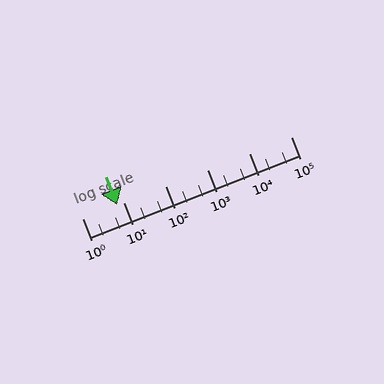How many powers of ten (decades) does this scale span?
The scale spans 5 decades, from 1 to 100000.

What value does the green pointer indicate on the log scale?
The pointer indicates approximately 7.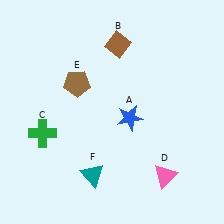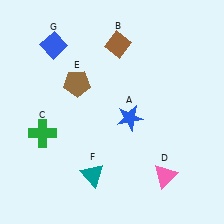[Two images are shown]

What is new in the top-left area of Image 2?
A blue diamond (G) was added in the top-left area of Image 2.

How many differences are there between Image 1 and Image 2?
There is 1 difference between the two images.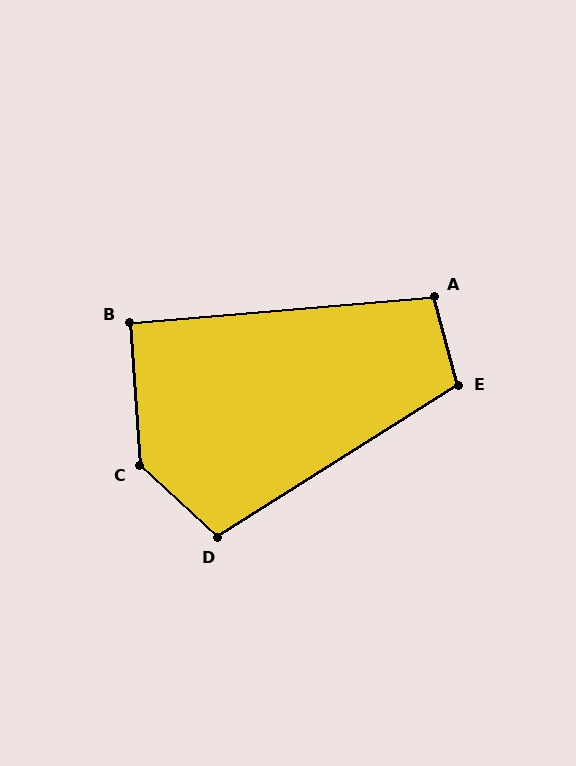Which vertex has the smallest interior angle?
B, at approximately 91 degrees.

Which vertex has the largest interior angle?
C, at approximately 137 degrees.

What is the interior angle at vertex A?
Approximately 100 degrees (obtuse).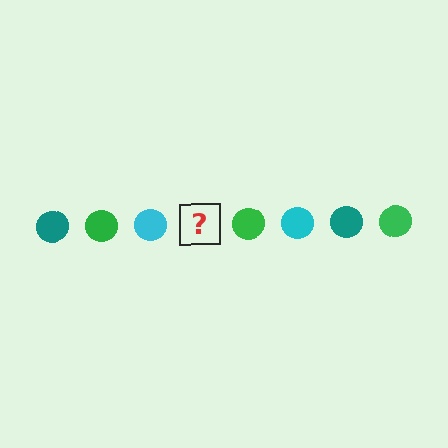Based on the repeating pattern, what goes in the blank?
The blank should be a teal circle.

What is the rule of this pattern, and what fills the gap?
The rule is that the pattern cycles through teal, green, cyan circles. The gap should be filled with a teal circle.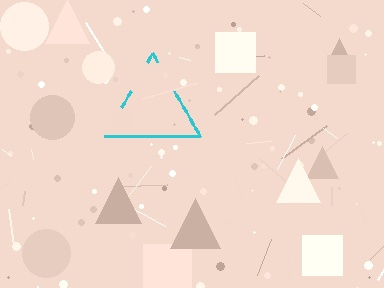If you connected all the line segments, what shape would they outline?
They would outline a triangle.